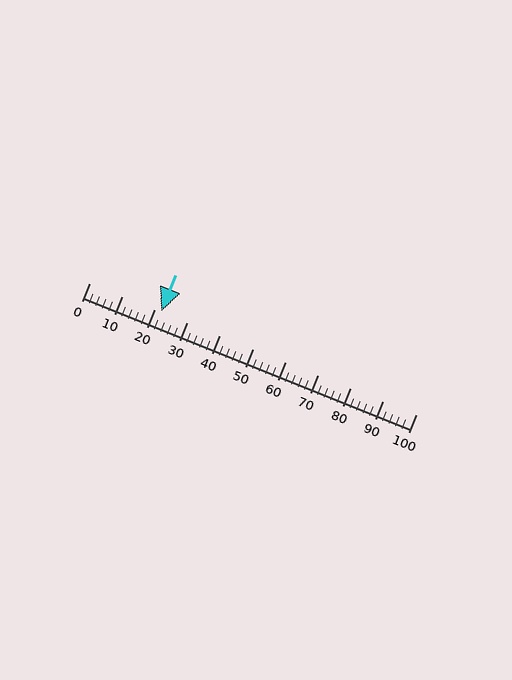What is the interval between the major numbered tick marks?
The major tick marks are spaced 10 units apart.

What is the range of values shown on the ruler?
The ruler shows values from 0 to 100.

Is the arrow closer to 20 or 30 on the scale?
The arrow is closer to 20.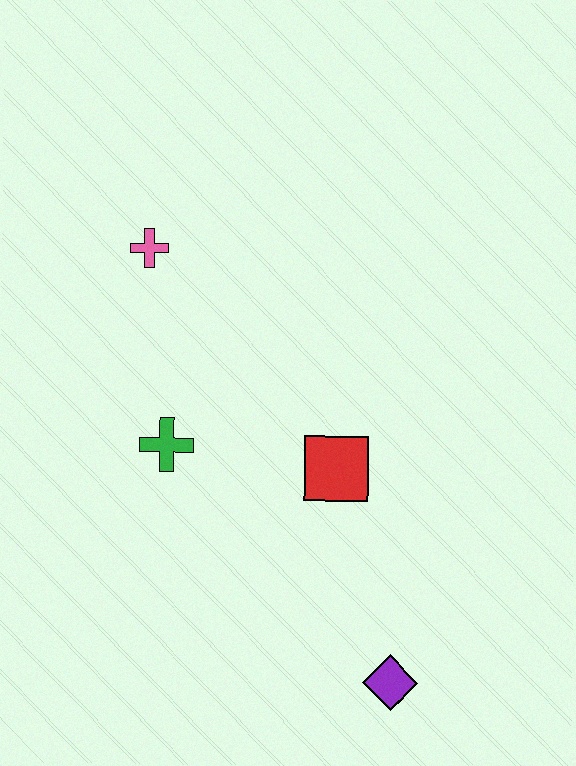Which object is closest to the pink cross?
The green cross is closest to the pink cross.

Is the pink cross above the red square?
Yes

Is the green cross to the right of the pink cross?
Yes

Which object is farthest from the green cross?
The purple diamond is farthest from the green cross.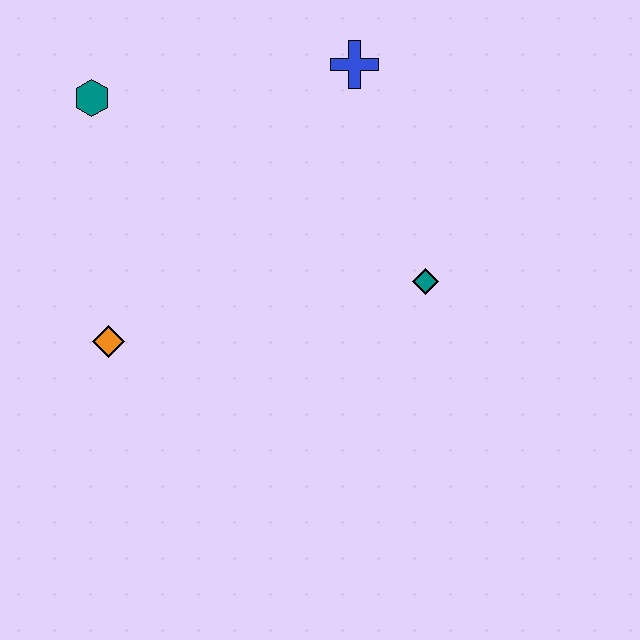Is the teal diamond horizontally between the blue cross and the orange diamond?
No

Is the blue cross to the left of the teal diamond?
Yes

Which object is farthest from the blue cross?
The orange diamond is farthest from the blue cross.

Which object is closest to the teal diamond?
The blue cross is closest to the teal diamond.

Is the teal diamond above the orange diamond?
Yes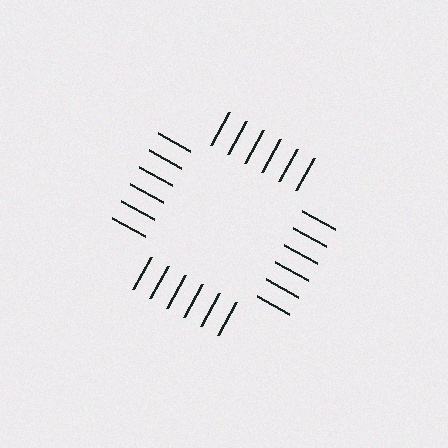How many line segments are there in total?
24 — 6 along each of the 4 edges.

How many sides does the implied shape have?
4 sides — the line-ends trace a square.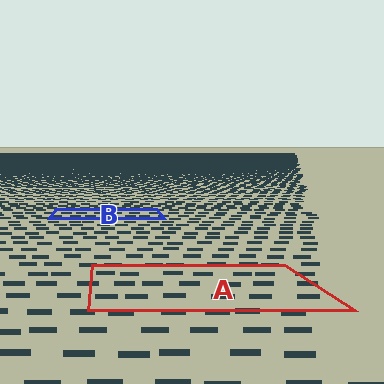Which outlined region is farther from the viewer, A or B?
Region B is farther from the viewer — the texture elements inside it appear smaller and more densely packed.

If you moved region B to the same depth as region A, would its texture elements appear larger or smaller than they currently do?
They would appear larger. At a closer depth, the same texture elements are projected at a bigger on-screen size.